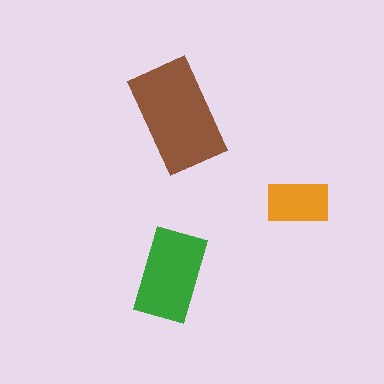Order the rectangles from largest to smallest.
the brown one, the green one, the orange one.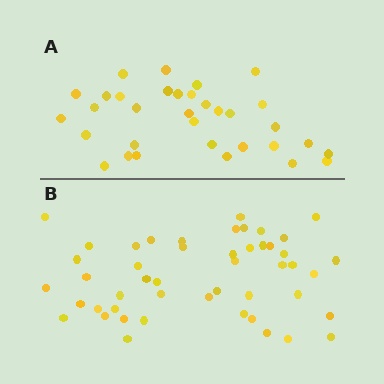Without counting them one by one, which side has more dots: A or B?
Region B (the bottom region) has more dots.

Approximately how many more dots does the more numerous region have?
Region B has approximately 15 more dots than region A.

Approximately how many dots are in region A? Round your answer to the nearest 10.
About 30 dots. (The exact count is 33, which rounds to 30.)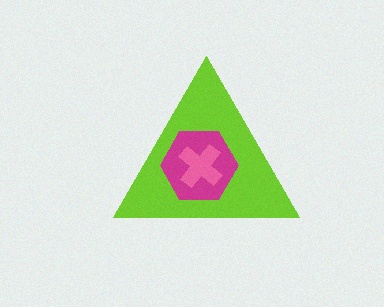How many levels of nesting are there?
3.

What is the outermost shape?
The lime triangle.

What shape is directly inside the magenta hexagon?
The pink cross.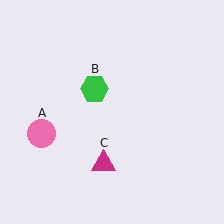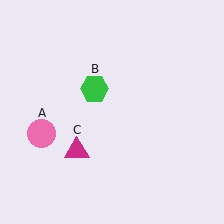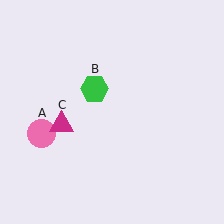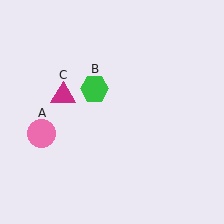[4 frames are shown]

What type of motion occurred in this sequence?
The magenta triangle (object C) rotated clockwise around the center of the scene.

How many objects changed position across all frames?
1 object changed position: magenta triangle (object C).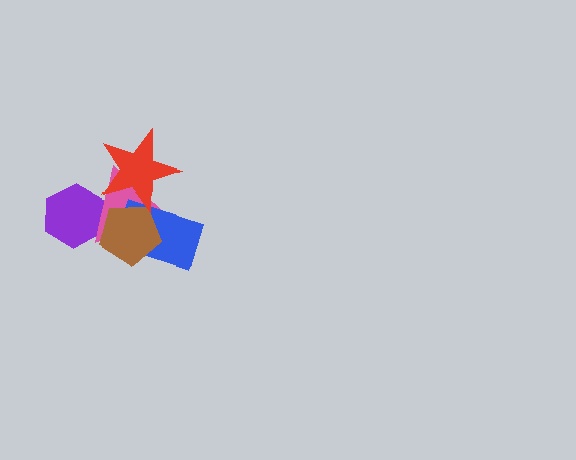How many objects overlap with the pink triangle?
4 objects overlap with the pink triangle.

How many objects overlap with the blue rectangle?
3 objects overlap with the blue rectangle.